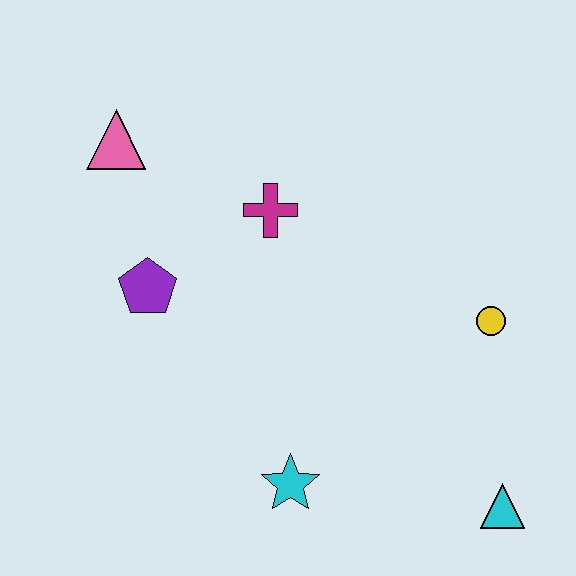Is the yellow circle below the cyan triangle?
No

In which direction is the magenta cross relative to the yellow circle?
The magenta cross is to the left of the yellow circle.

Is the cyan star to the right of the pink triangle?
Yes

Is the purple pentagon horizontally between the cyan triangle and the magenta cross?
No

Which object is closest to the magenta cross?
The purple pentagon is closest to the magenta cross.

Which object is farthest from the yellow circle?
The pink triangle is farthest from the yellow circle.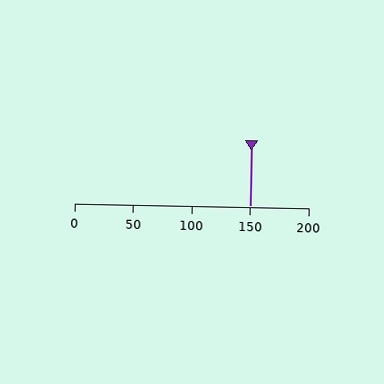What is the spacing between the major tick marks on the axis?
The major ticks are spaced 50 apart.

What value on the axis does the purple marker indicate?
The marker indicates approximately 150.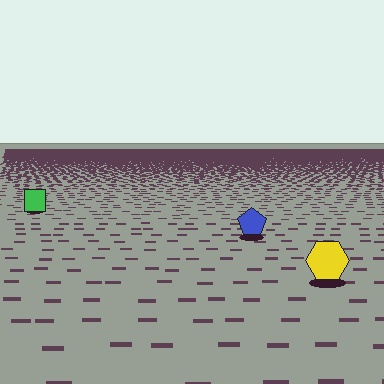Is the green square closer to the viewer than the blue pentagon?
No. The blue pentagon is closer — you can tell from the texture gradient: the ground texture is coarser near it.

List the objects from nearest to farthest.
From nearest to farthest: the yellow hexagon, the blue pentagon, the green square.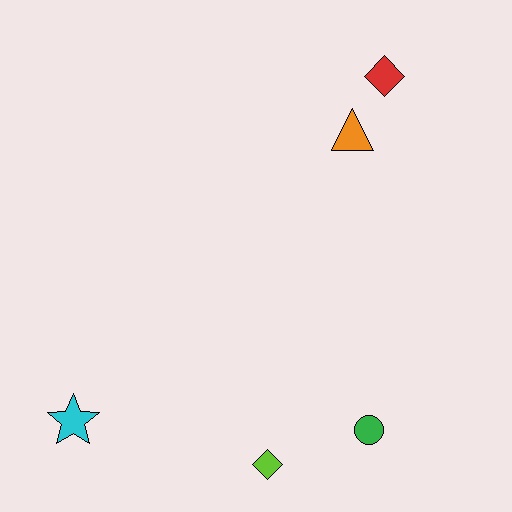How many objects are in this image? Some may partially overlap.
There are 5 objects.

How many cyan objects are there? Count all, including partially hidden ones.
There is 1 cyan object.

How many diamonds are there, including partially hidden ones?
There are 2 diamonds.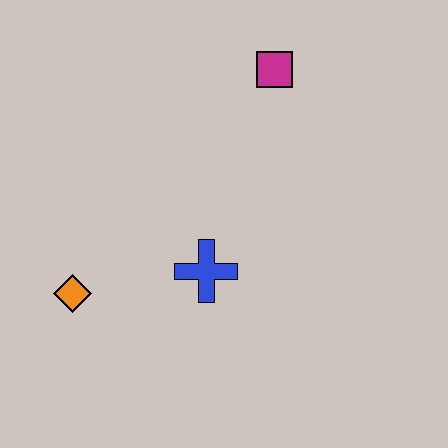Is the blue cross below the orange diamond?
No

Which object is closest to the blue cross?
The orange diamond is closest to the blue cross.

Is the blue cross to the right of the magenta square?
No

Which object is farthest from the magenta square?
The orange diamond is farthest from the magenta square.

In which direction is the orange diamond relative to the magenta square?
The orange diamond is below the magenta square.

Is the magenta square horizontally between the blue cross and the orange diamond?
No